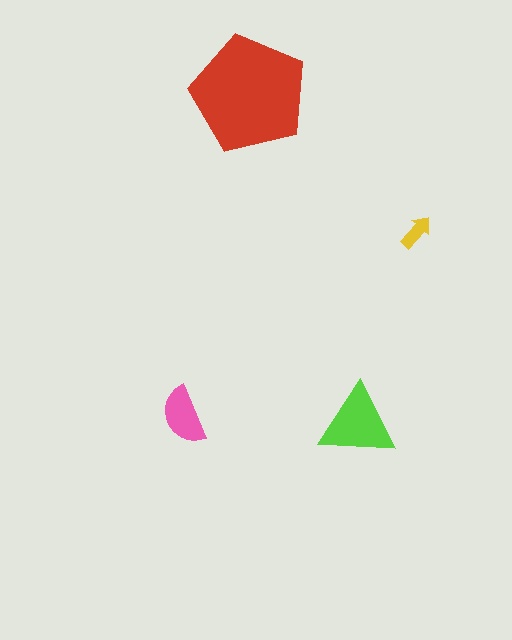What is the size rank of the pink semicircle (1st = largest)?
3rd.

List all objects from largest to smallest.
The red pentagon, the lime triangle, the pink semicircle, the yellow arrow.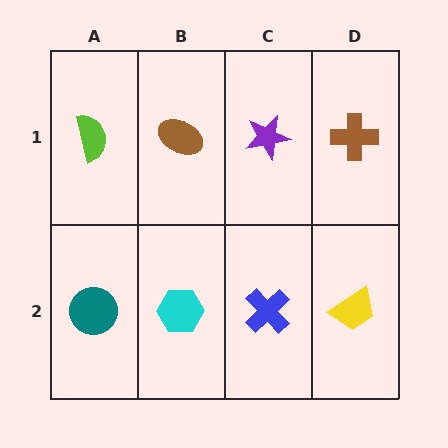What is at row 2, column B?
A cyan hexagon.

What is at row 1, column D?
A brown cross.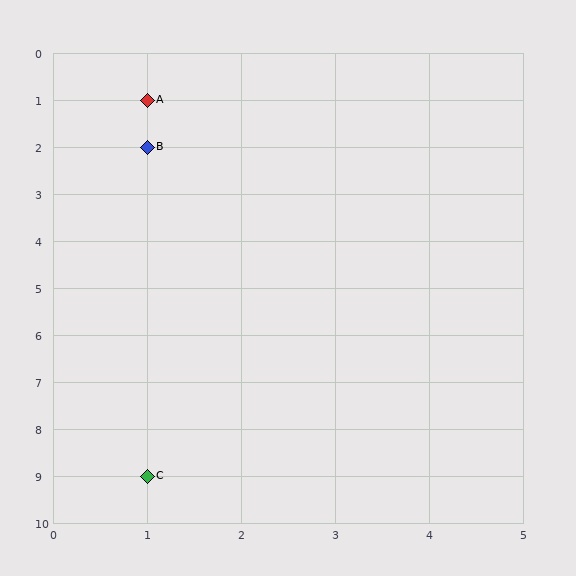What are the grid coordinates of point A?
Point A is at grid coordinates (1, 1).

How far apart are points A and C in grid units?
Points A and C are 8 rows apart.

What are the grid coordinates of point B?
Point B is at grid coordinates (1, 2).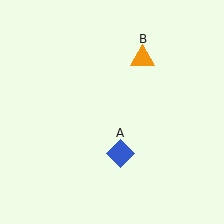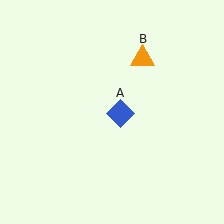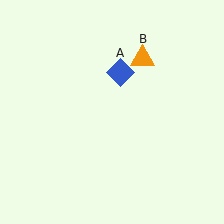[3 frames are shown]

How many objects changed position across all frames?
1 object changed position: blue diamond (object A).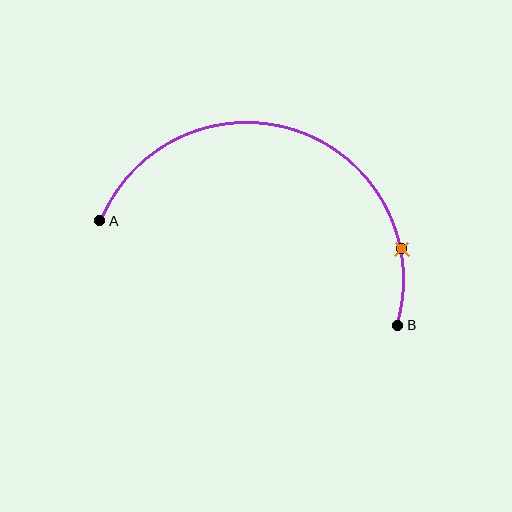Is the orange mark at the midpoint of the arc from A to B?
No. The orange mark lies on the arc but is closer to endpoint B. The arc midpoint would be at the point on the curve equidistant along the arc from both A and B.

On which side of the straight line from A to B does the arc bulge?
The arc bulges above the straight line connecting A and B.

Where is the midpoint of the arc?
The arc midpoint is the point on the curve farthest from the straight line joining A and B. It sits above that line.